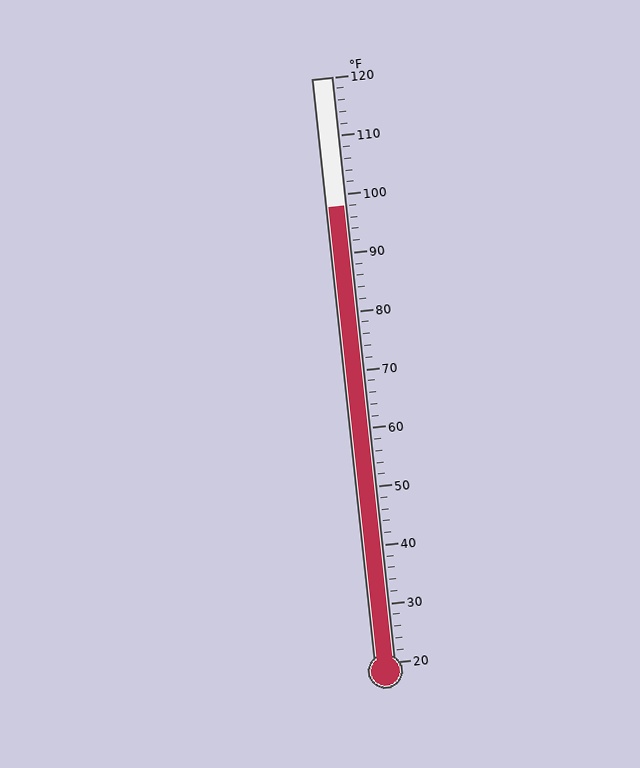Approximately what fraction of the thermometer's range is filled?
The thermometer is filled to approximately 80% of its range.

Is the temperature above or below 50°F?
The temperature is above 50°F.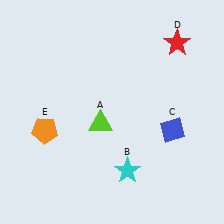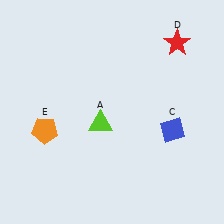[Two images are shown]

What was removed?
The cyan star (B) was removed in Image 2.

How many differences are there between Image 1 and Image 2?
There is 1 difference between the two images.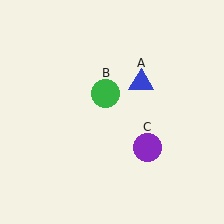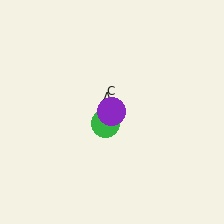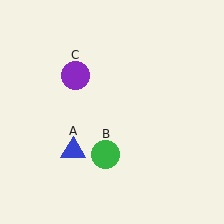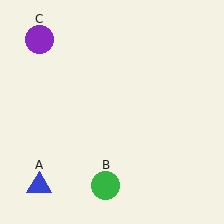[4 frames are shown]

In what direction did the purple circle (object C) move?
The purple circle (object C) moved up and to the left.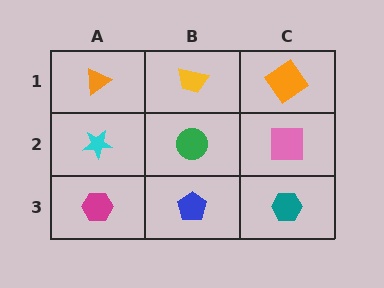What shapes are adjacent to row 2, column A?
An orange triangle (row 1, column A), a magenta hexagon (row 3, column A), a green circle (row 2, column B).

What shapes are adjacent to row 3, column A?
A cyan star (row 2, column A), a blue pentagon (row 3, column B).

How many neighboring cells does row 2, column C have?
3.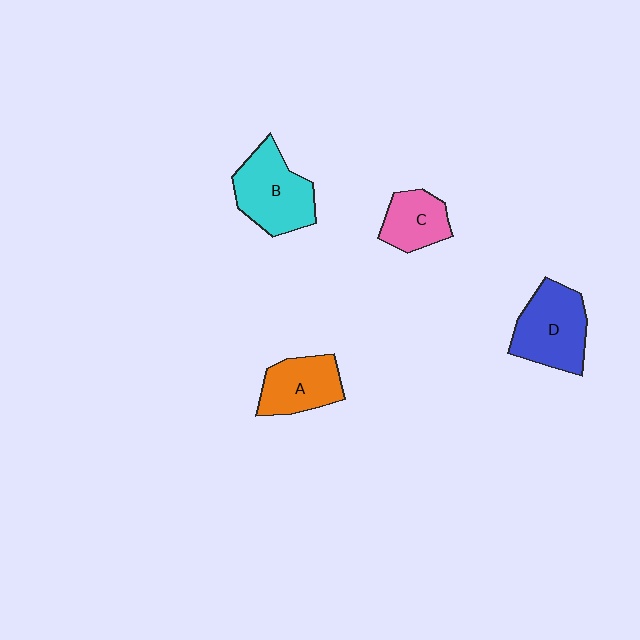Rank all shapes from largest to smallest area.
From largest to smallest: B (cyan), D (blue), A (orange), C (pink).